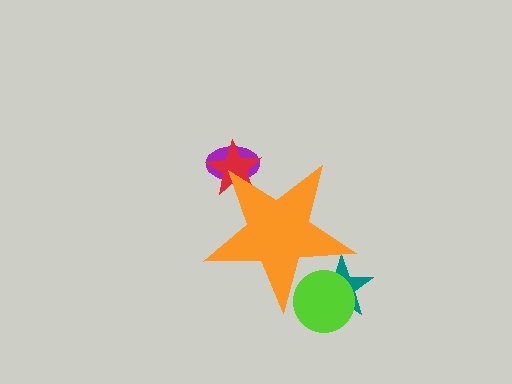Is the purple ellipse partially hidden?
Yes, the purple ellipse is partially hidden behind the orange star.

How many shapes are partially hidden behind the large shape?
4 shapes are partially hidden.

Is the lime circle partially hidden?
Yes, the lime circle is partially hidden behind the orange star.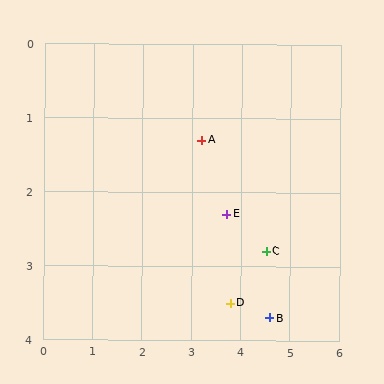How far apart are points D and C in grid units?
Points D and C are about 1.0 grid units apart.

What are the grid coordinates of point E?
Point E is at approximately (3.7, 2.3).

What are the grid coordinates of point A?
Point A is at approximately (3.2, 1.3).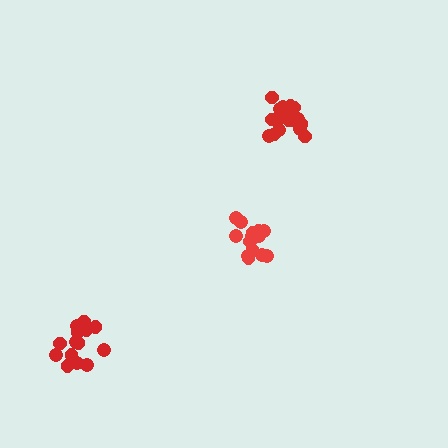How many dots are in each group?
Group 1: 14 dots, Group 2: 14 dots, Group 3: 18 dots (46 total).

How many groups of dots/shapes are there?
There are 3 groups.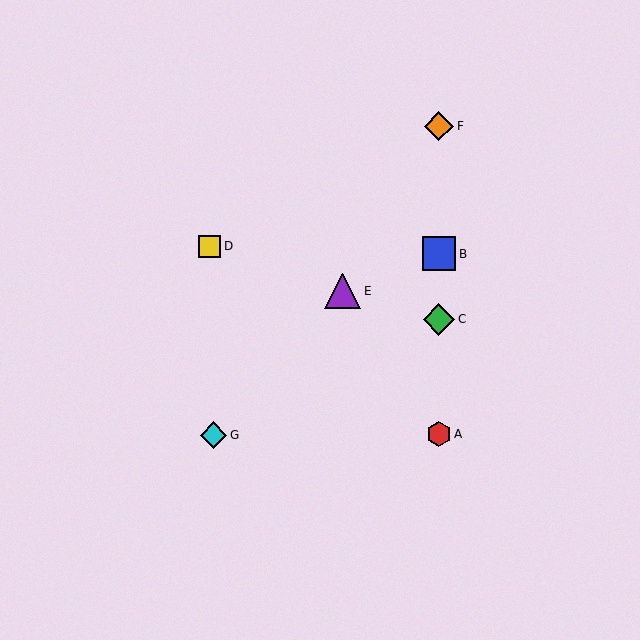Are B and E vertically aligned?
No, B is at x≈439 and E is at x≈343.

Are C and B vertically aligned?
Yes, both are at x≈439.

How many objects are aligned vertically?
4 objects (A, B, C, F) are aligned vertically.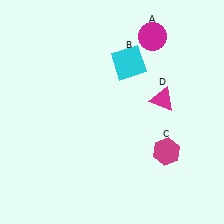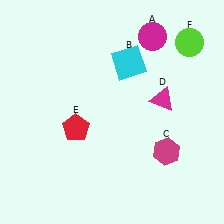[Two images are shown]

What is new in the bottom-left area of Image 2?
A red pentagon (E) was added in the bottom-left area of Image 2.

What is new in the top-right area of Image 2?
A lime circle (F) was added in the top-right area of Image 2.